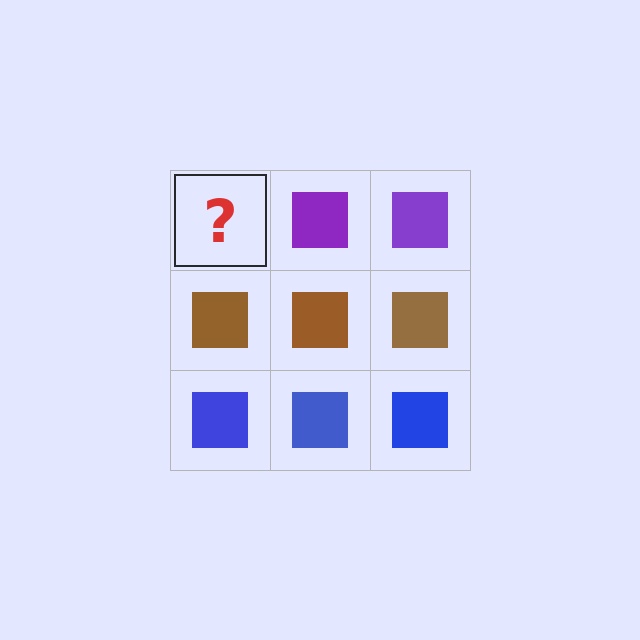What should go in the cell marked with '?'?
The missing cell should contain a purple square.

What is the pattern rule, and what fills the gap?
The rule is that each row has a consistent color. The gap should be filled with a purple square.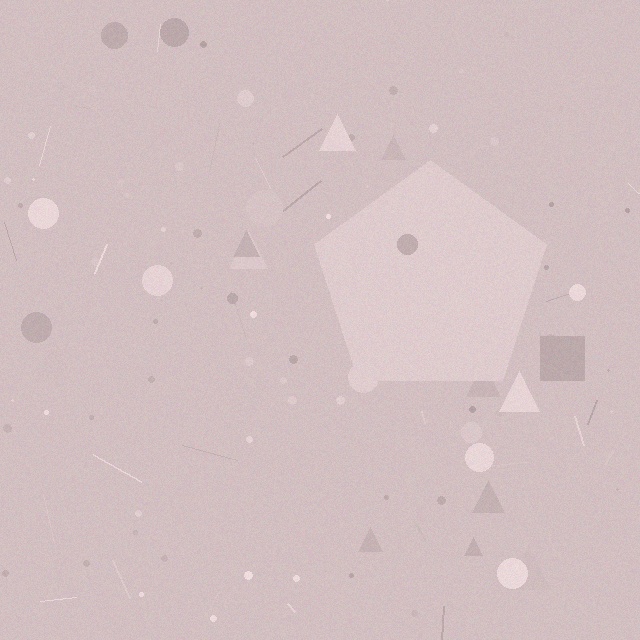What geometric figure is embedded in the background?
A pentagon is embedded in the background.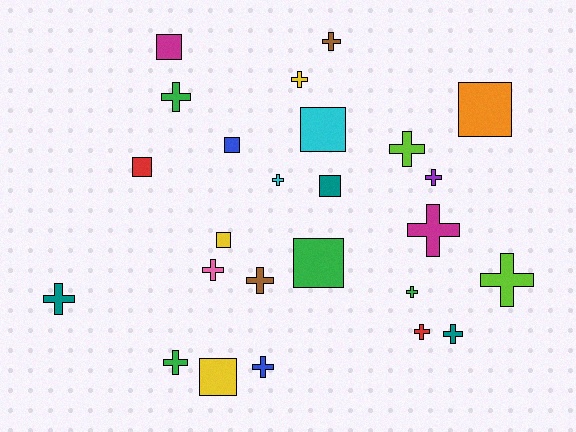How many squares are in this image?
There are 9 squares.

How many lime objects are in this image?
There are 2 lime objects.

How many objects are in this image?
There are 25 objects.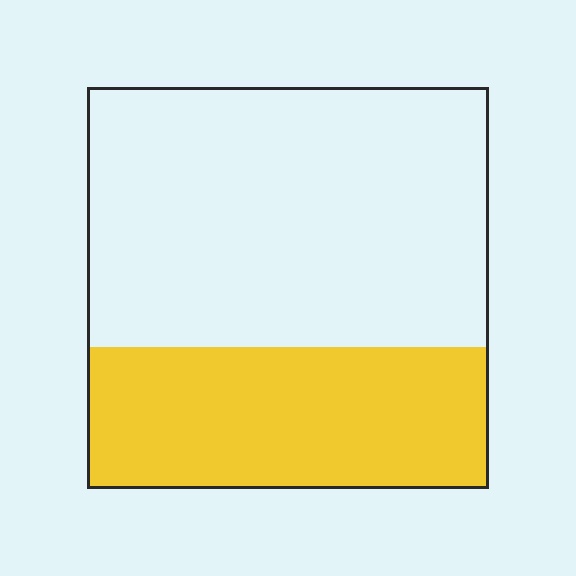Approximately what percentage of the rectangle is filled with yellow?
Approximately 35%.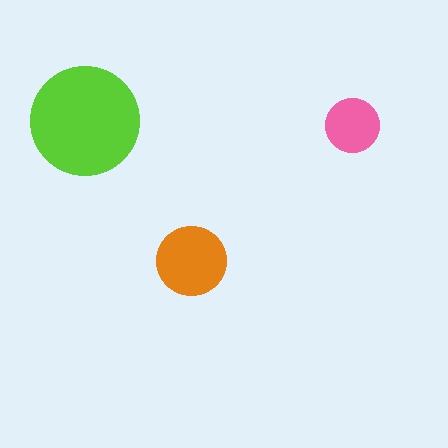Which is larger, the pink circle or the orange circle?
The orange one.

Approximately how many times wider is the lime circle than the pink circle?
About 2 times wider.